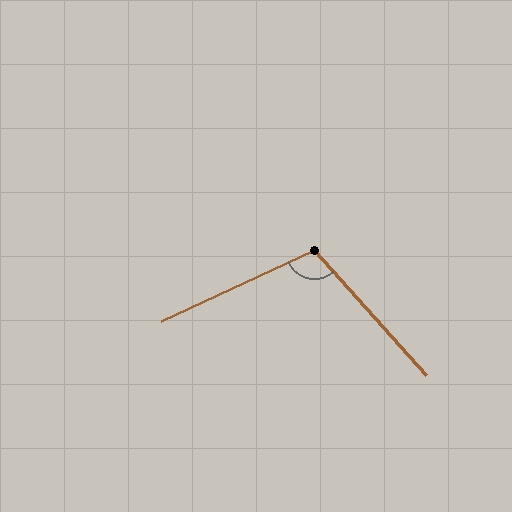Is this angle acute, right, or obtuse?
It is obtuse.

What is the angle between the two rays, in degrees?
Approximately 107 degrees.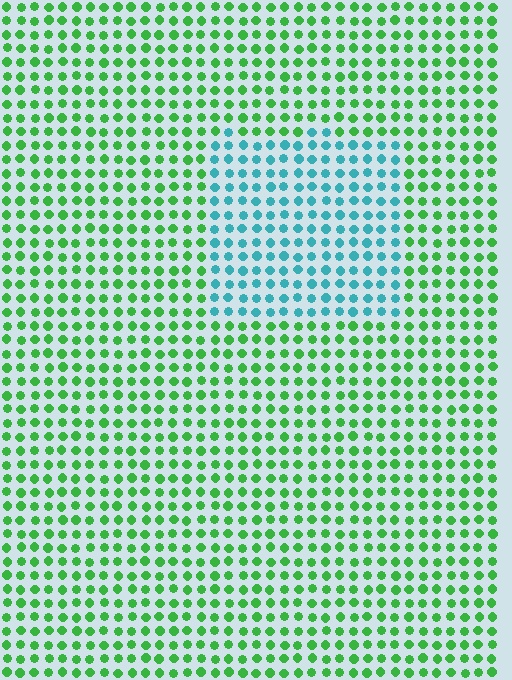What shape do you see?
I see a rectangle.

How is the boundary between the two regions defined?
The boundary is defined purely by a slight shift in hue (about 59 degrees). Spacing, size, and orientation are identical on both sides.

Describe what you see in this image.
The image is filled with small green elements in a uniform arrangement. A rectangle-shaped region is visible where the elements are tinted to a slightly different hue, forming a subtle color boundary.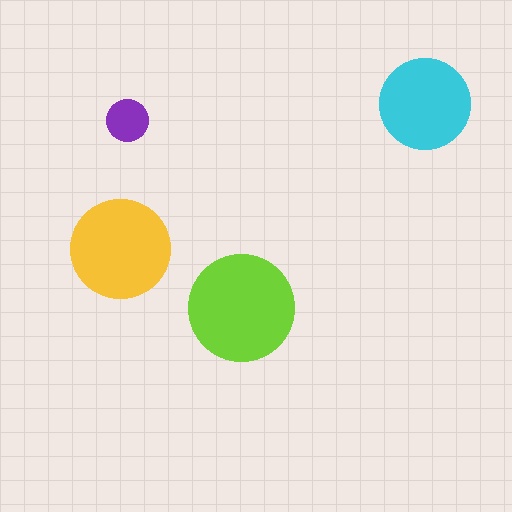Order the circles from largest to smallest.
the lime one, the yellow one, the cyan one, the purple one.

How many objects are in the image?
There are 4 objects in the image.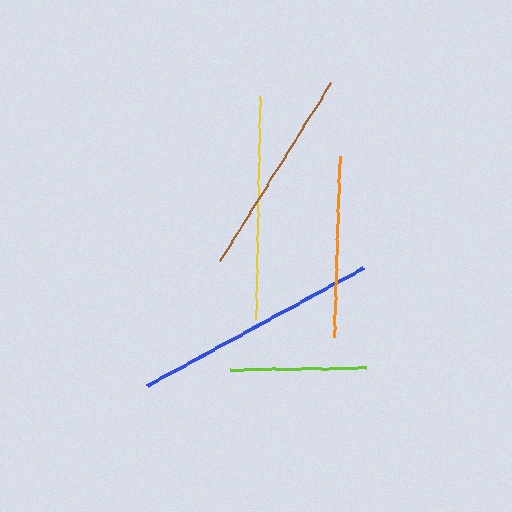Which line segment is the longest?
The blue line is the longest at approximately 246 pixels.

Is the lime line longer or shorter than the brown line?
The brown line is longer than the lime line.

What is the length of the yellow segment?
The yellow segment is approximately 222 pixels long.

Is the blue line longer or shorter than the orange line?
The blue line is longer than the orange line.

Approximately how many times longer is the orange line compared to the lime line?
The orange line is approximately 1.3 times the length of the lime line.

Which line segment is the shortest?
The lime line is the shortest at approximately 135 pixels.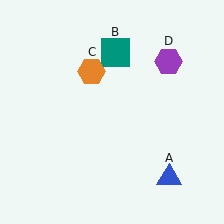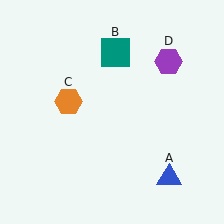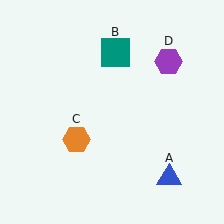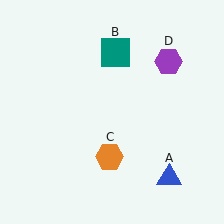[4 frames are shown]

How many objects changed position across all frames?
1 object changed position: orange hexagon (object C).